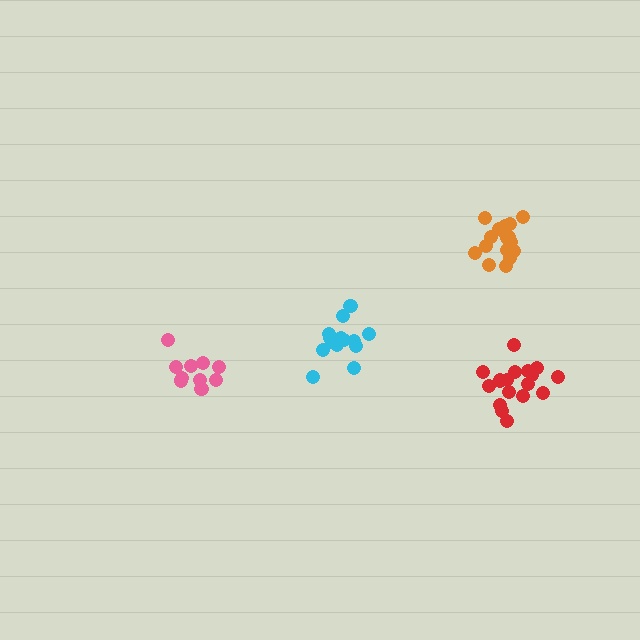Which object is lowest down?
The red cluster is bottommost.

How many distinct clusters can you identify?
There are 4 distinct clusters.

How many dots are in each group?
Group 1: 16 dots, Group 2: 17 dots, Group 3: 17 dots, Group 4: 11 dots (61 total).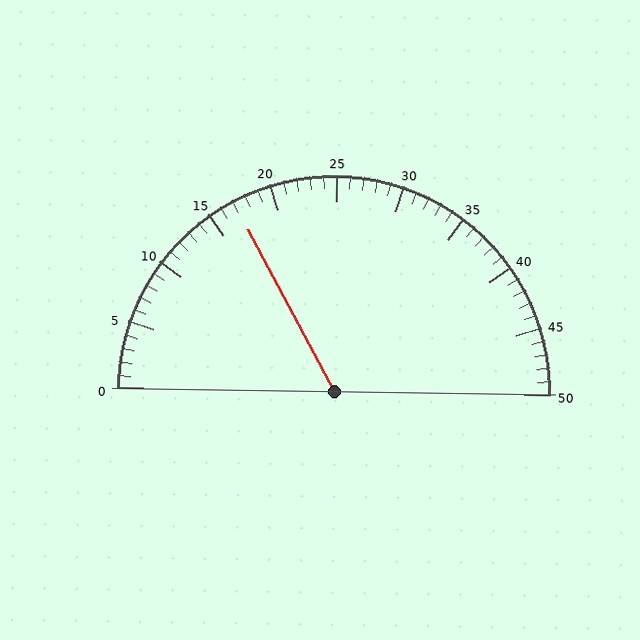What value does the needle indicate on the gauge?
The needle indicates approximately 17.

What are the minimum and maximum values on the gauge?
The gauge ranges from 0 to 50.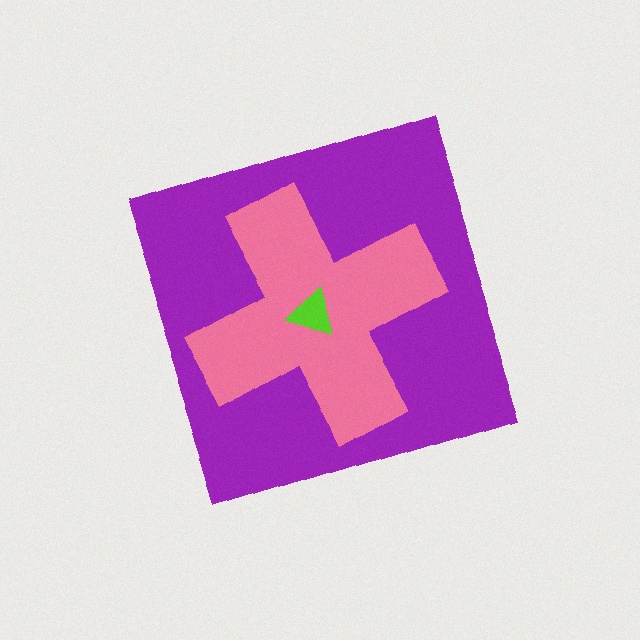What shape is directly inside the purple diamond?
The pink cross.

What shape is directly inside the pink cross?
The lime triangle.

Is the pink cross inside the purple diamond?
Yes.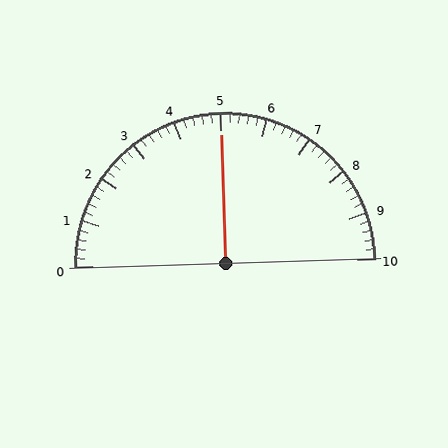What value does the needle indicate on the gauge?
The needle indicates approximately 5.0.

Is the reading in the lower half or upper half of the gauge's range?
The reading is in the upper half of the range (0 to 10).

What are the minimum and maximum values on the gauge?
The gauge ranges from 0 to 10.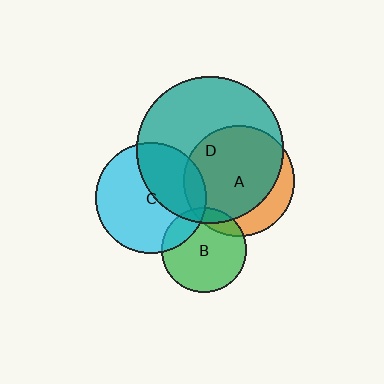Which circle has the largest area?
Circle D (teal).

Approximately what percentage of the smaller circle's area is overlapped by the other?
Approximately 40%.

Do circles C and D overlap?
Yes.